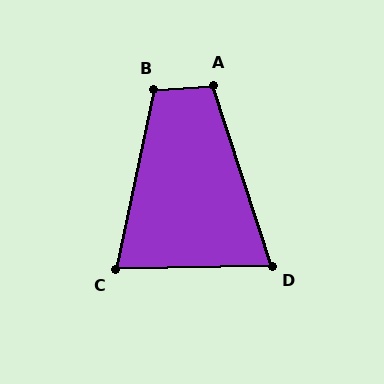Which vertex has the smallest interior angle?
D, at approximately 74 degrees.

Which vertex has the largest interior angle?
B, at approximately 106 degrees.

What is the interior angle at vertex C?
Approximately 77 degrees (acute).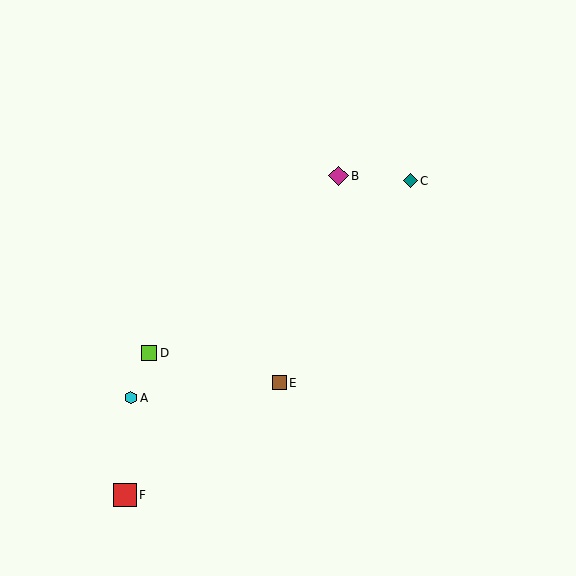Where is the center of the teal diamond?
The center of the teal diamond is at (410, 181).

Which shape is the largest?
The red square (labeled F) is the largest.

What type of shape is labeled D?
Shape D is a lime square.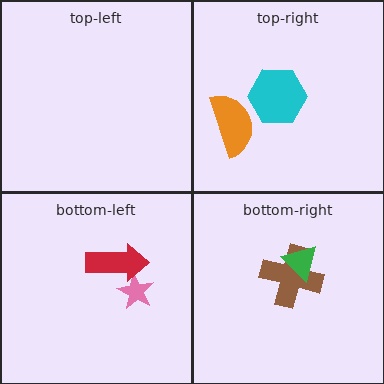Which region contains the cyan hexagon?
The top-right region.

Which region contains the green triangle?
The bottom-right region.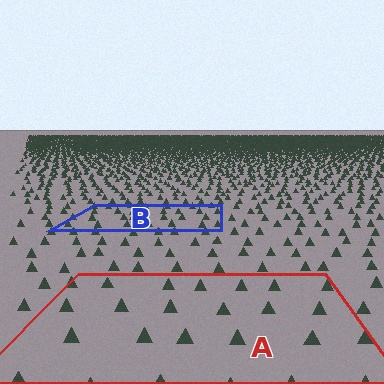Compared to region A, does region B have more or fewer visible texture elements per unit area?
Region B has more texture elements per unit area — they are packed more densely because it is farther away.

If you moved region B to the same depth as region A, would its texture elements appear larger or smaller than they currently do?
They would appear larger. At a closer depth, the same texture elements are projected at a bigger on-screen size.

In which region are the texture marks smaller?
The texture marks are smaller in region B, because it is farther away.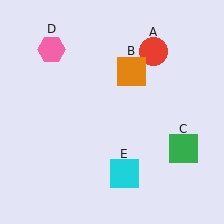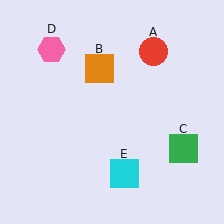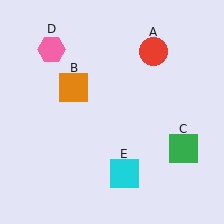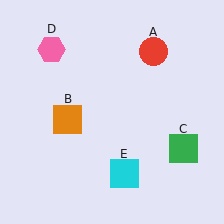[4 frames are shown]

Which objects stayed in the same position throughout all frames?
Red circle (object A) and green square (object C) and pink hexagon (object D) and cyan square (object E) remained stationary.